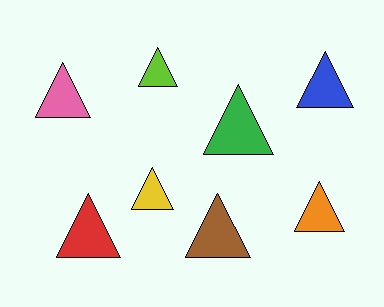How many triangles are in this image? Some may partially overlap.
There are 8 triangles.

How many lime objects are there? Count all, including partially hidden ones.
There is 1 lime object.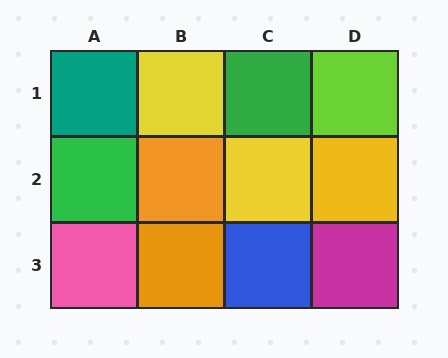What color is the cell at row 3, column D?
Magenta.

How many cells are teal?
1 cell is teal.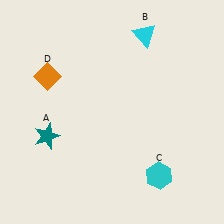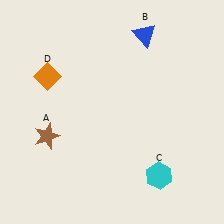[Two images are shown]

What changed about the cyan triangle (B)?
In Image 1, B is cyan. In Image 2, it changed to blue.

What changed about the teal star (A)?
In Image 1, A is teal. In Image 2, it changed to brown.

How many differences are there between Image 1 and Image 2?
There are 2 differences between the two images.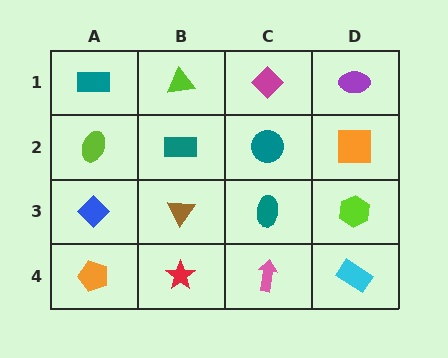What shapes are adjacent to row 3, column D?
An orange square (row 2, column D), a cyan rectangle (row 4, column D), a teal ellipse (row 3, column C).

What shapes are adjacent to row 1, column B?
A teal rectangle (row 2, column B), a teal rectangle (row 1, column A), a magenta diamond (row 1, column C).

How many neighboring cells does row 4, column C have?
3.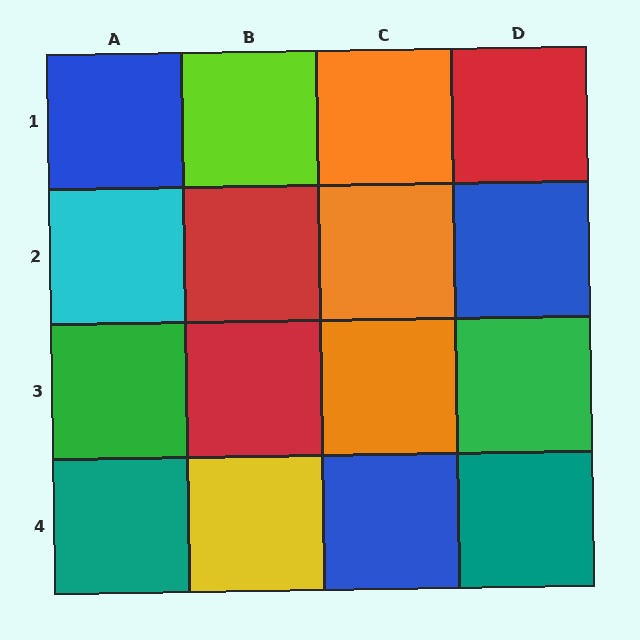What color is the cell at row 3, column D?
Green.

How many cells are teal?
2 cells are teal.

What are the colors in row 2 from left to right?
Cyan, red, orange, blue.